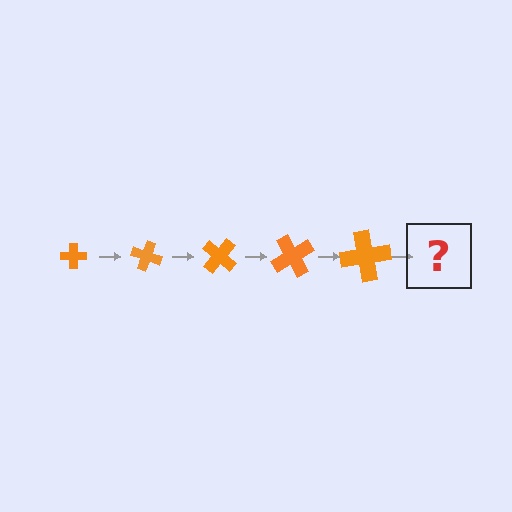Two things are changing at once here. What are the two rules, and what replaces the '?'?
The two rules are that the cross grows larger each step and it rotates 20 degrees each step. The '?' should be a cross, larger than the previous one and rotated 100 degrees from the start.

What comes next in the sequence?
The next element should be a cross, larger than the previous one and rotated 100 degrees from the start.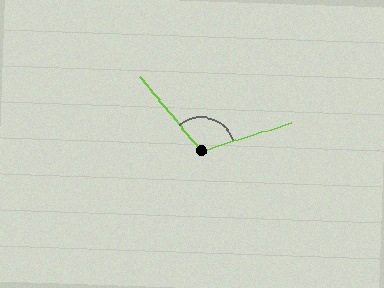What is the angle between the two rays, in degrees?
Approximately 112 degrees.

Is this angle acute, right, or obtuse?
It is obtuse.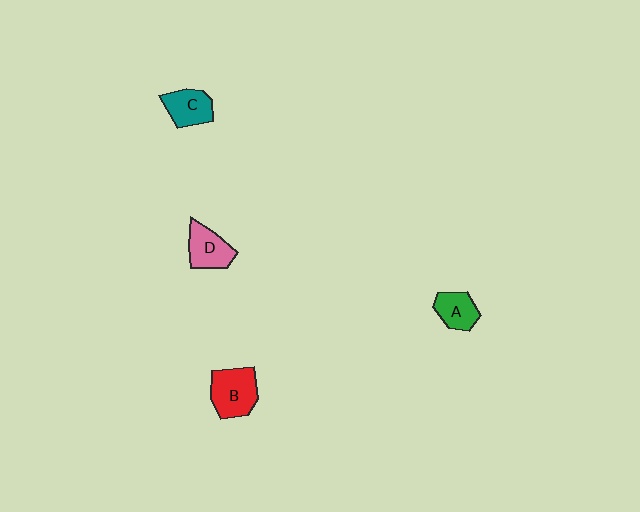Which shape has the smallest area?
Shape A (green).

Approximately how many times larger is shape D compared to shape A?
Approximately 1.2 times.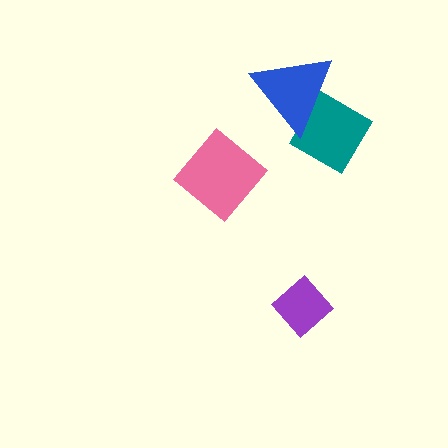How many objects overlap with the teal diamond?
1 object overlaps with the teal diamond.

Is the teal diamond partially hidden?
Yes, it is partially covered by another shape.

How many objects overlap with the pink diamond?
0 objects overlap with the pink diamond.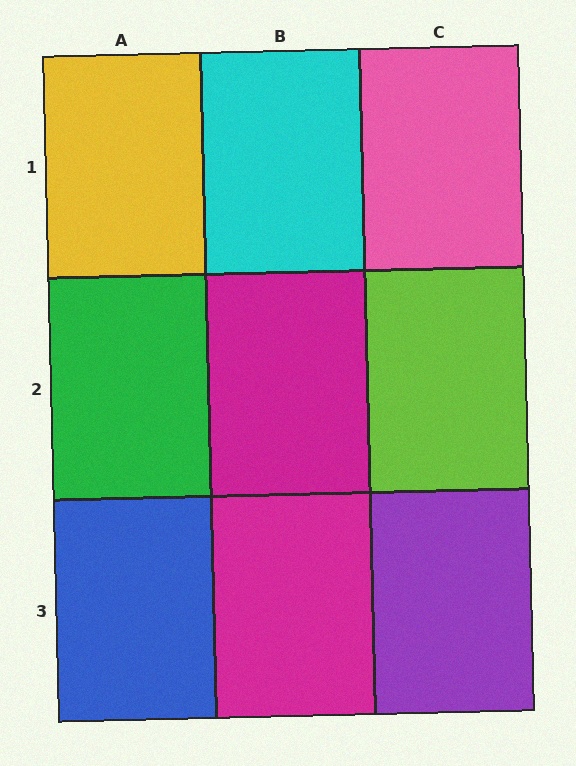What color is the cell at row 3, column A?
Blue.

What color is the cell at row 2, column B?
Magenta.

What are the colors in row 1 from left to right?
Yellow, cyan, pink.